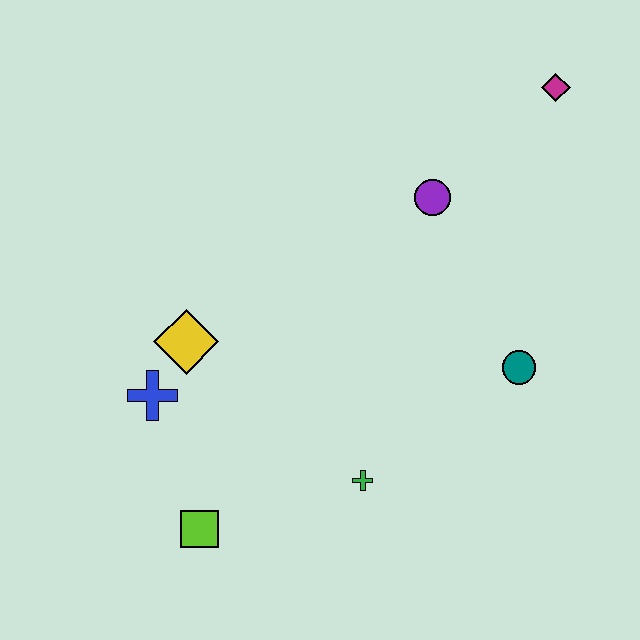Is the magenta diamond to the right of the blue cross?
Yes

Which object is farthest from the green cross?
The magenta diamond is farthest from the green cross.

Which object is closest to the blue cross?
The yellow diamond is closest to the blue cross.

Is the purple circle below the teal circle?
No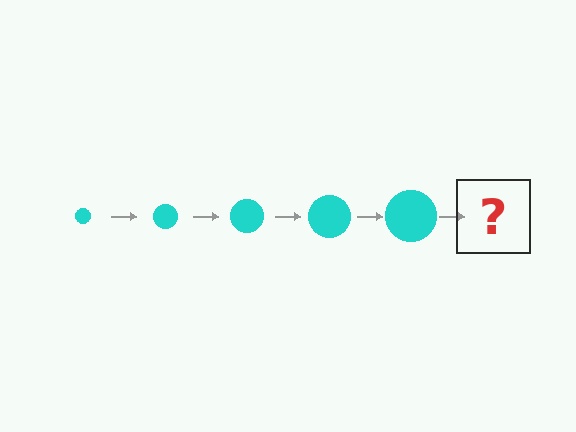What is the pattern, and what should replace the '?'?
The pattern is that the circle gets progressively larger each step. The '?' should be a cyan circle, larger than the previous one.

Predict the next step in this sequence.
The next step is a cyan circle, larger than the previous one.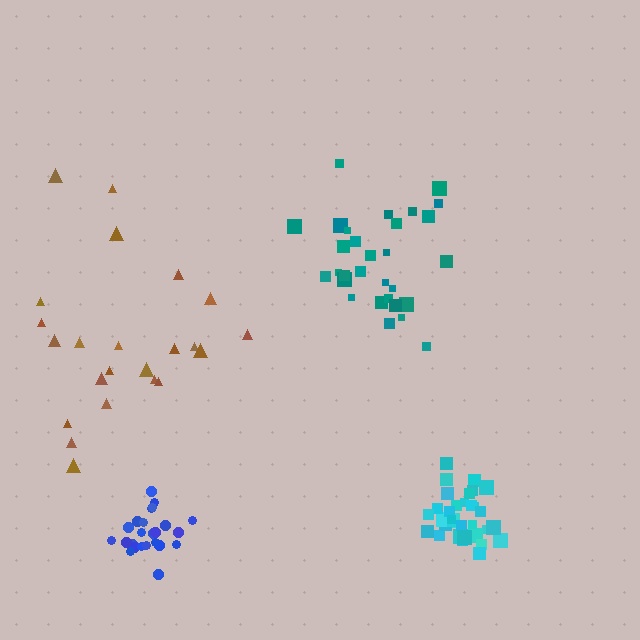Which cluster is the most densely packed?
Cyan.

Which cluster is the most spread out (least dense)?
Brown.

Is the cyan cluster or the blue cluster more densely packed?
Cyan.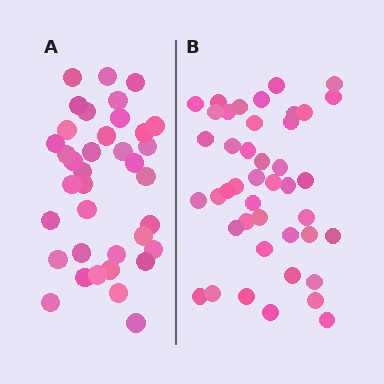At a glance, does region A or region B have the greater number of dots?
Region B (the right region) has more dots.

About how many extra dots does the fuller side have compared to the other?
Region B has about 6 more dots than region A.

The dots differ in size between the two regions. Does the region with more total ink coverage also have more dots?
No. Region A has more total ink coverage because its dots are larger, but region B actually contains more individual dots. Total area can be misleading — the number of items is what matters here.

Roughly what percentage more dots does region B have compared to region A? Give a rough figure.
About 15% more.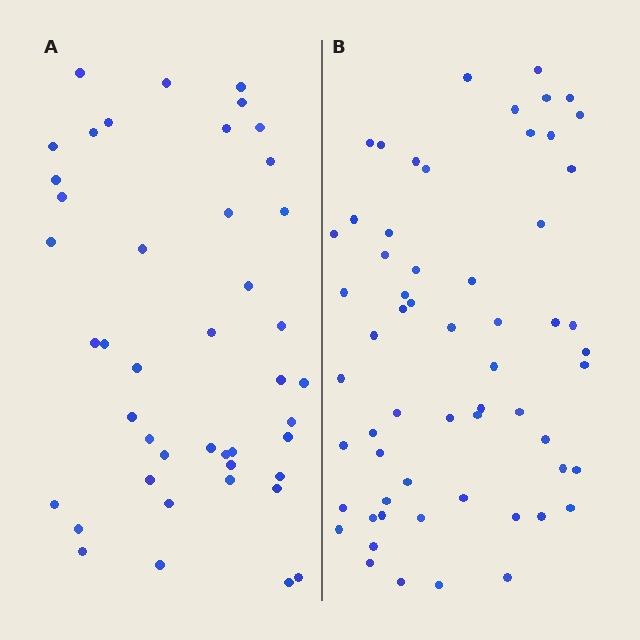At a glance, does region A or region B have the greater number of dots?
Region B (the right region) has more dots.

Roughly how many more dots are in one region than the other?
Region B has approximately 15 more dots than region A.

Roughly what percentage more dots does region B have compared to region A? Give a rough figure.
About 35% more.